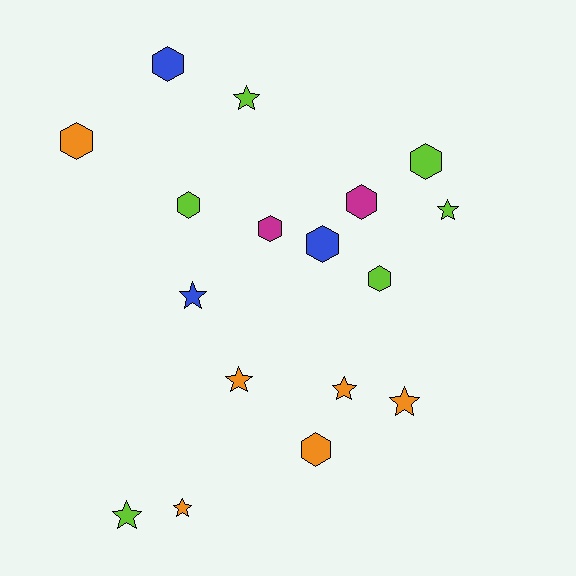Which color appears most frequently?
Orange, with 6 objects.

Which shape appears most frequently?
Hexagon, with 9 objects.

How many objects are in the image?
There are 17 objects.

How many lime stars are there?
There are 3 lime stars.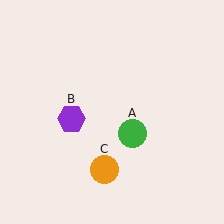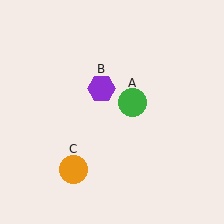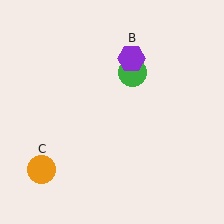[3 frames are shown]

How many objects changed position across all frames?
3 objects changed position: green circle (object A), purple hexagon (object B), orange circle (object C).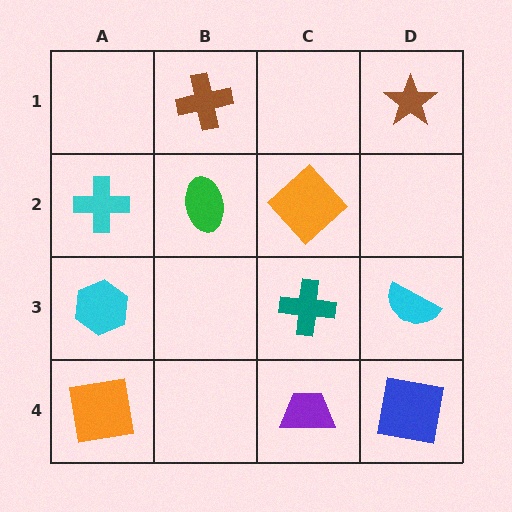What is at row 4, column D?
A blue square.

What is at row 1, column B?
A brown cross.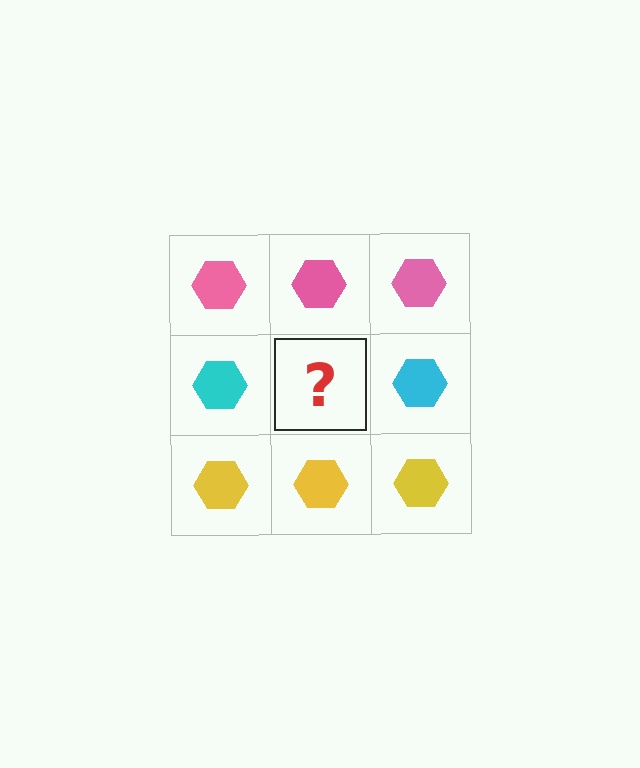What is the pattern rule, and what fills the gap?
The rule is that each row has a consistent color. The gap should be filled with a cyan hexagon.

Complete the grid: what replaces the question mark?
The question mark should be replaced with a cyan hexagon.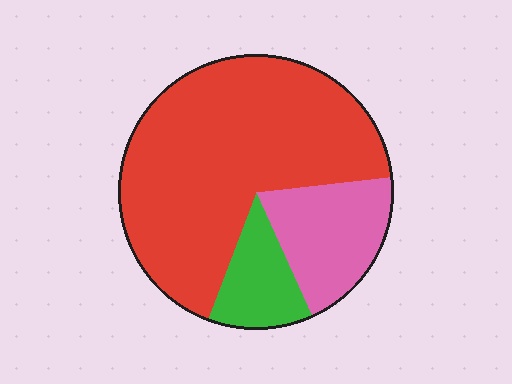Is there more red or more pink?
Red.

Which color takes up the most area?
Red, at roughly 70%.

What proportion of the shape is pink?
Pink covers around 20% of the shape.